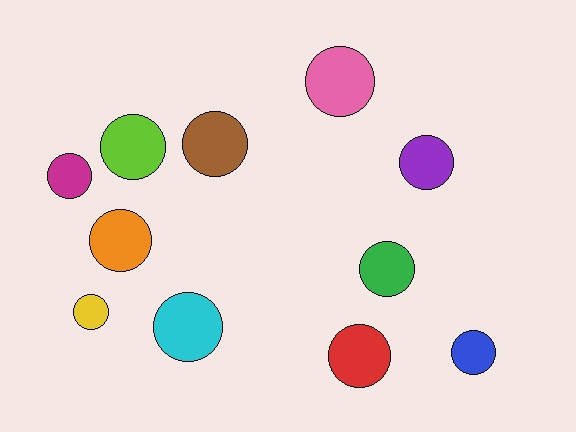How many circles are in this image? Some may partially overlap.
There are 11 circles.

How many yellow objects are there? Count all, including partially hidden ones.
There is 1 yellow object.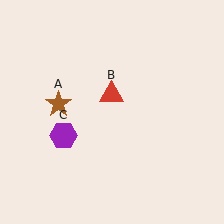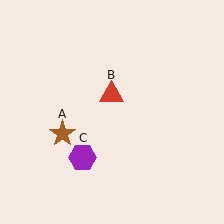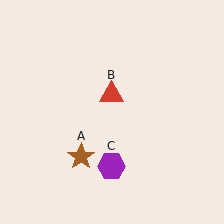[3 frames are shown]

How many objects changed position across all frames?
2 objects changed position: brown star (object A), purple hexagon (object C).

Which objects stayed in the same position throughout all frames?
Red triangle (object B) remained stationary.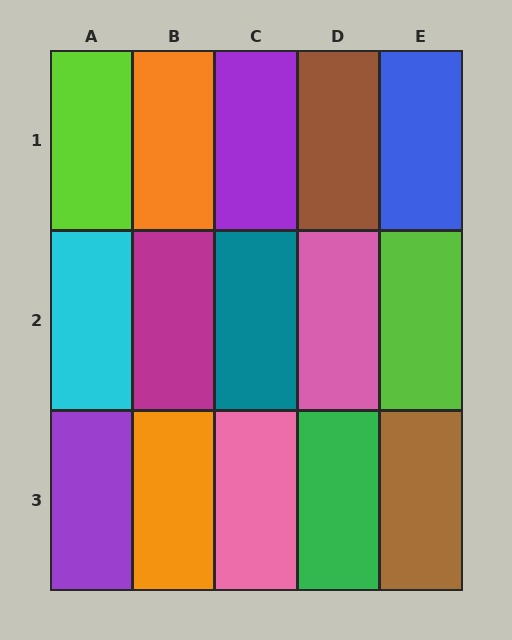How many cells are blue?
1 cell is blue.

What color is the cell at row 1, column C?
Purple.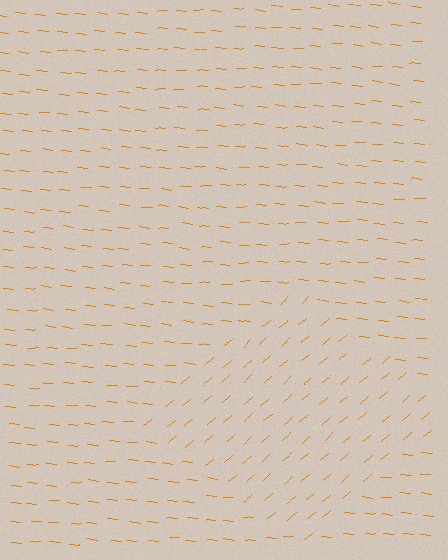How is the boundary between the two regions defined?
The boundary is defined purely by a change in line orientation (approximately 45 degrees difference). All lines are the same color and thickness.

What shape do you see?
I see a diamond.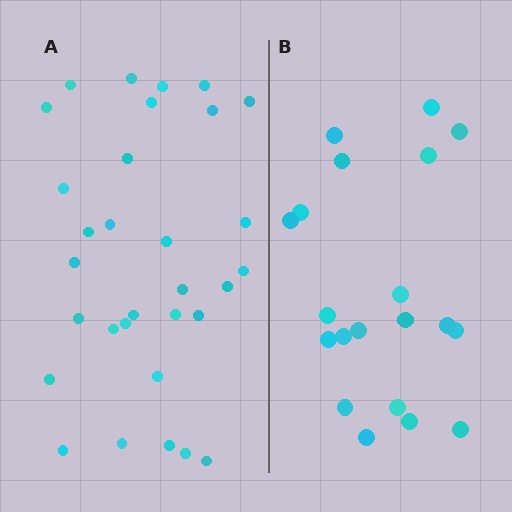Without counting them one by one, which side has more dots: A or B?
Region A (the left region) has more dots.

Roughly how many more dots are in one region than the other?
Region A has roughly 12 or so more dots than region B.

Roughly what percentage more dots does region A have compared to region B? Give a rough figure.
About 55% more.